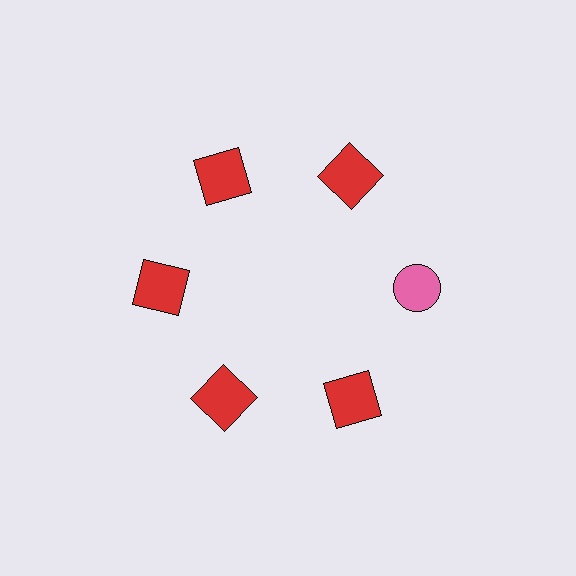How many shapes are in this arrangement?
There are 6 shapes arranged in a ring pattern.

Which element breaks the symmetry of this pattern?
The pink circle at roughly the 3 o'clock position breaks the symmetry. All other shapes are red squares.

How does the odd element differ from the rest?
It differs in both color (pink instead of red) and shape (circle instead of square).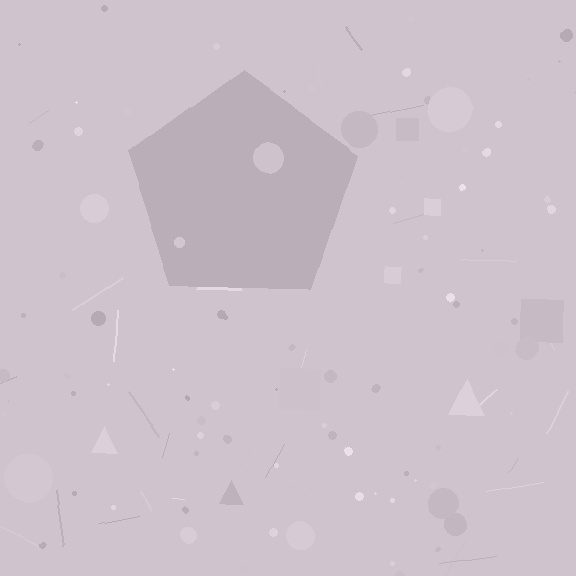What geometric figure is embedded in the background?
A pentagon is embedded in the background.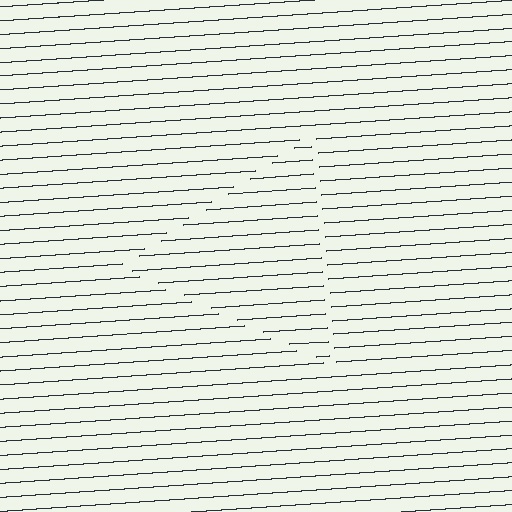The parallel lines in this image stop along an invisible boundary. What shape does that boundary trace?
An illusory triangle. The interior of the shape contains the same grating, shifted by half a period — the contour is defined by the phase discontinuity where line-ends from the inner and outer gratings abut.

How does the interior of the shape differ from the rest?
The interior of the shape contains the same grating, shifted by half a period — the contour is defined by the phase discontinuity where line-ends from the inner and outer gratings abut.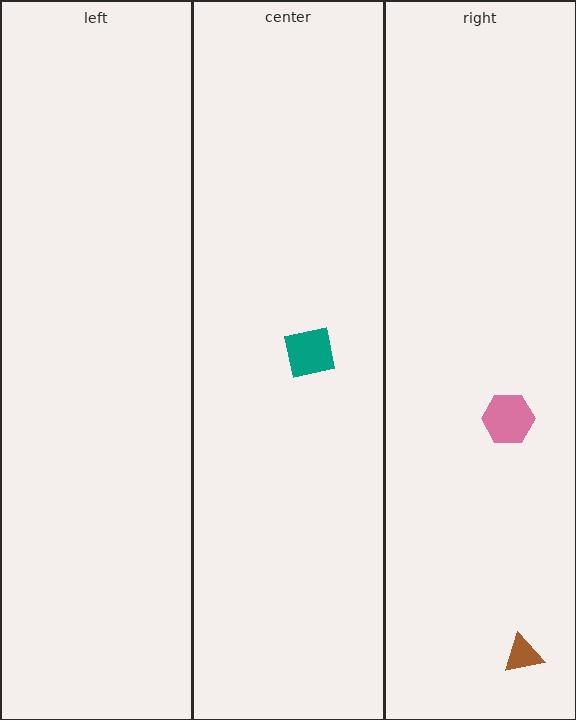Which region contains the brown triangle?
The right region.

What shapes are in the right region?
The brown triangle, the pink hexagon.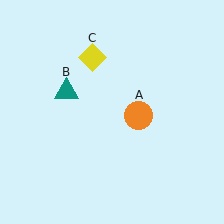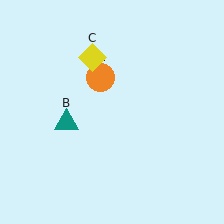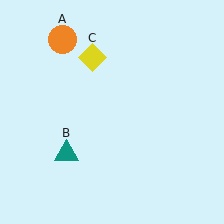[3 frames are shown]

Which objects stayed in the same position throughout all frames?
Yellow diamond (object C) remained stationary.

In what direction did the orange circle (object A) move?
The orange circle (object A) moved up and to the left.